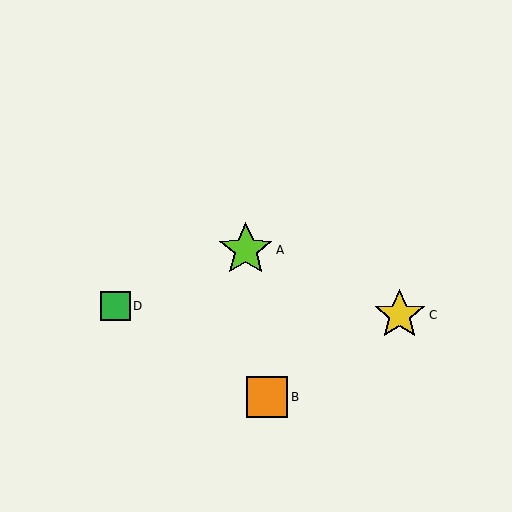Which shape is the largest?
The lime star (labeled A) is the largest.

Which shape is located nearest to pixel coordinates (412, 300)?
The yellow star (labeled C) at (400, 315) is nearest to that location.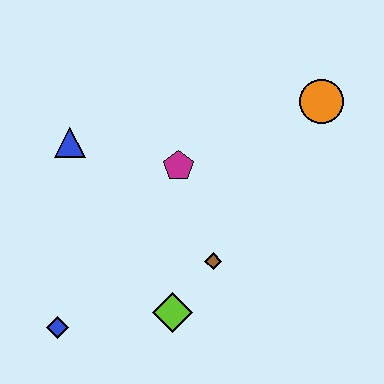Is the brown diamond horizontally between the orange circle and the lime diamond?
Yes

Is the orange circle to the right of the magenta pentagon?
Yes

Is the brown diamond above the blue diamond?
Yes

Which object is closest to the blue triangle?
The magenta pentagon is closest to the blue triangle.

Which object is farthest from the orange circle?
The blue diamond is farthest from the orange circle.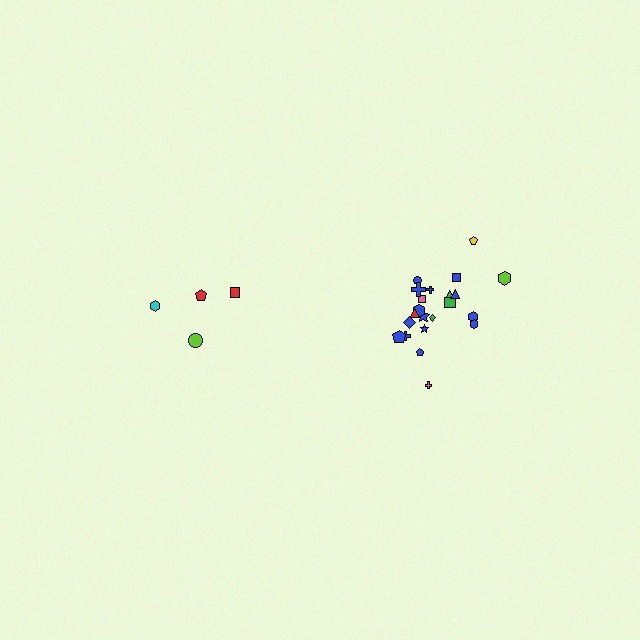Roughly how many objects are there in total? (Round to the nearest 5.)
Roughly 25 objects in total.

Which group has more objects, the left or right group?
The right group.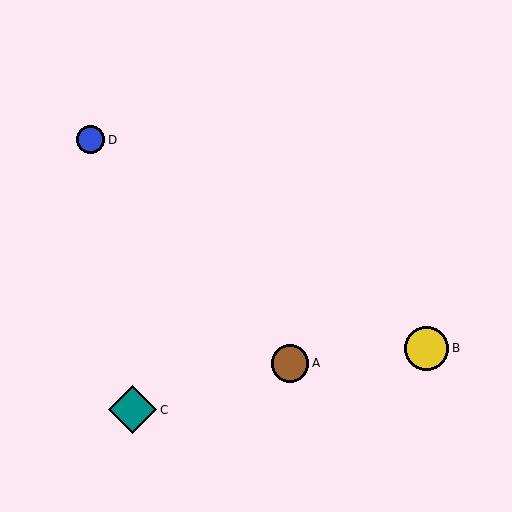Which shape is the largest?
The teal diamond (labeled C) is the largest.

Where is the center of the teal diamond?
The center of the teal diamond is at (133, 410).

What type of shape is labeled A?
Shape A is a brown circle.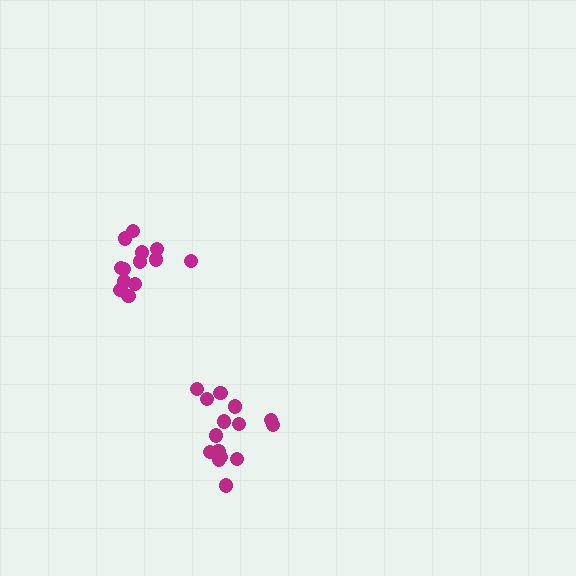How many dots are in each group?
Group 1: 13 dots, Group 2: 15 dots (28 total).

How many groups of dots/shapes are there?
There are 2 groups.